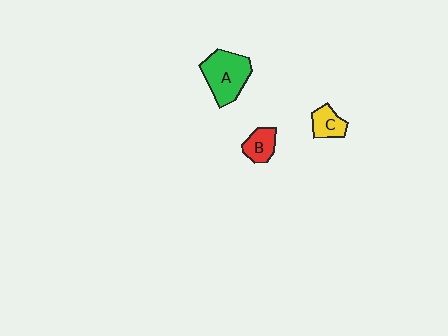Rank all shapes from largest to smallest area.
From largest to smallest: A (green), B (red), C (yellow).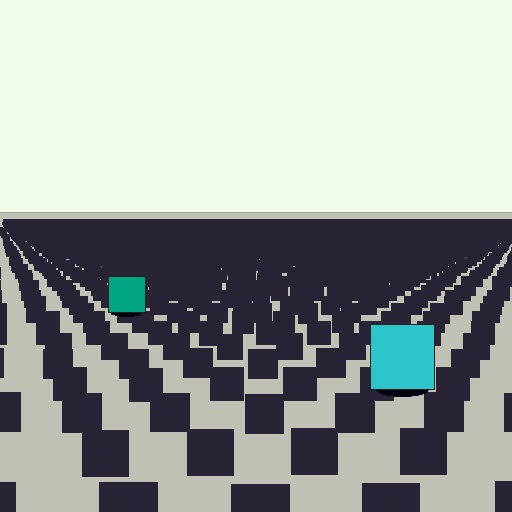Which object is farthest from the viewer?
The teal square is farthest from the viewer. It appears smaller and the ground texture around it is denser.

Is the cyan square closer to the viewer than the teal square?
Yes. The cyan square is closer — you can tell from the texture gradient: the ground texture is coarser near it.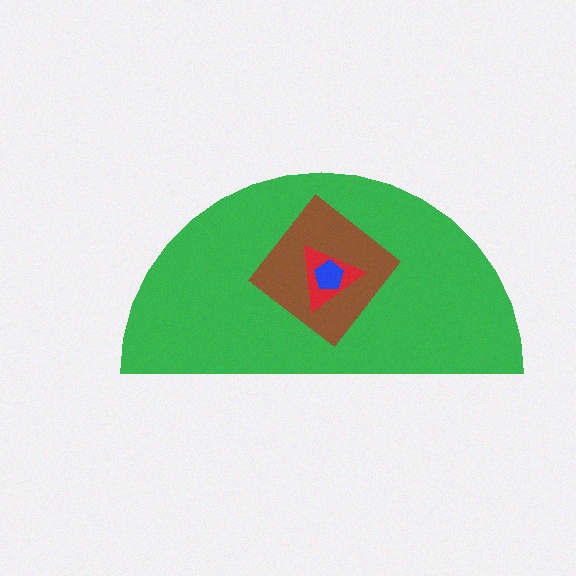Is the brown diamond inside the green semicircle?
Yes.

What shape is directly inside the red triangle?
The blue pentagon.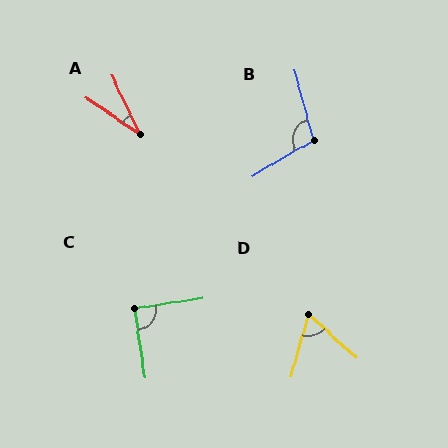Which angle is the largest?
B, at approximately 105 degrees.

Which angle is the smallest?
A, at approximately 29 degrees.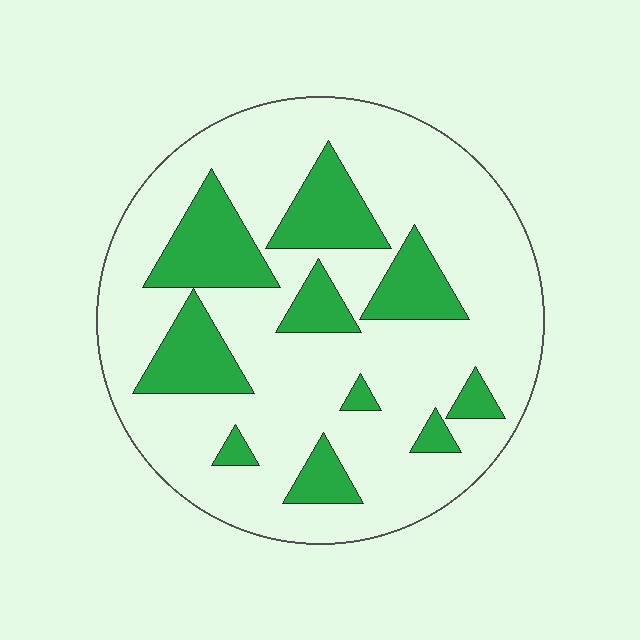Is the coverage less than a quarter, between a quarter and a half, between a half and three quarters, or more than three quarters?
Less than a quarter.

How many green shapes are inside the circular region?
10.